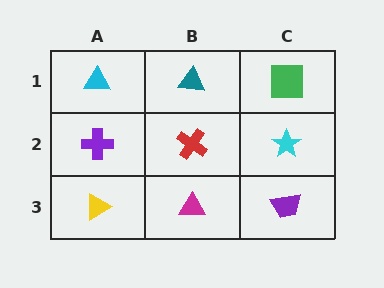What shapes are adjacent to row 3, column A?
A purple cross (row 2, column A), a magenta triangle (row 3, column B).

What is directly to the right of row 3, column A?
A magenta triangle.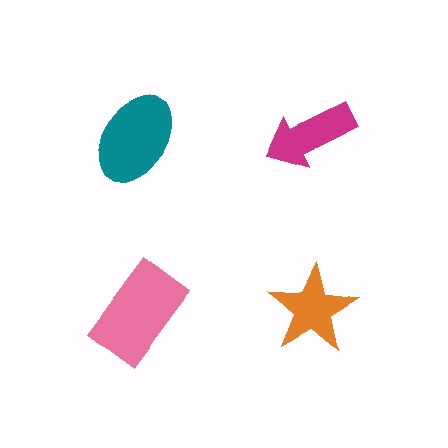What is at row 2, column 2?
An orange star.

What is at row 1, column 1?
A teal ellipse.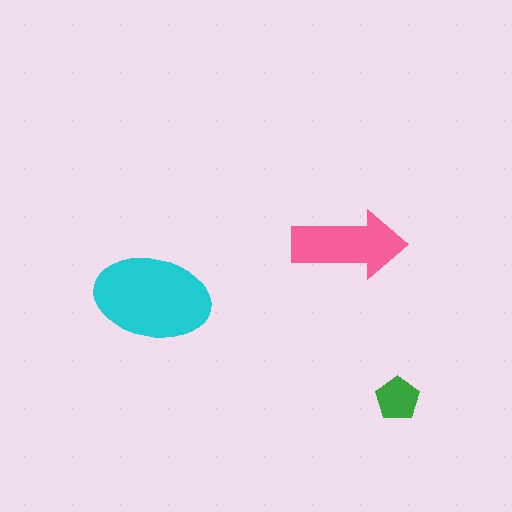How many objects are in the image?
There are 3 objects in the image.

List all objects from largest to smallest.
The cyan ellipse, the pink arrow, the green pentagon.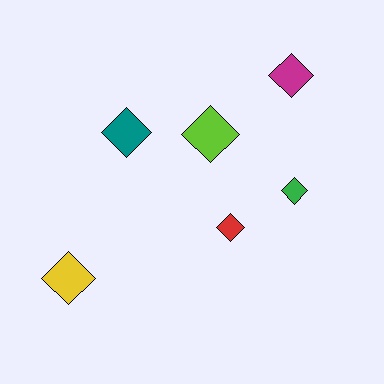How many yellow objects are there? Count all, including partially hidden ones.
There is 1 yellow object.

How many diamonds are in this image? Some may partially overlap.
There are 6 diamonds.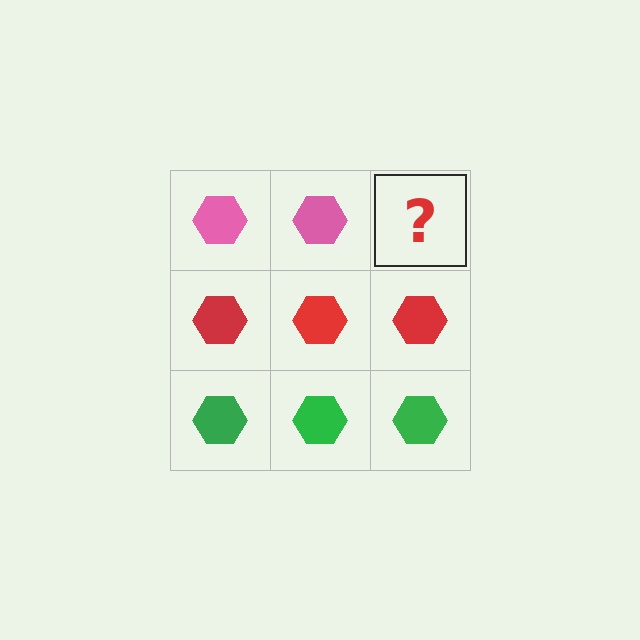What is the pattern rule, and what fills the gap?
The rule is that each row has a consistent color. The gap should be filled with a pink hexagon.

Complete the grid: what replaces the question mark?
The question mark should be replaced with a pink hexagon.